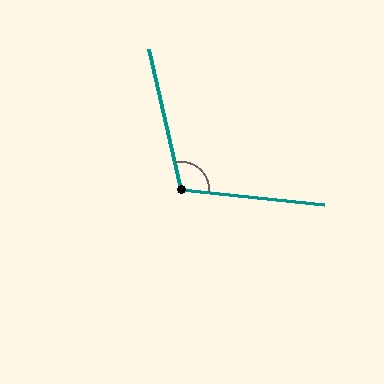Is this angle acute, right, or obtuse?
It is obtuse.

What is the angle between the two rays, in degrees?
Approximately 109 degrees.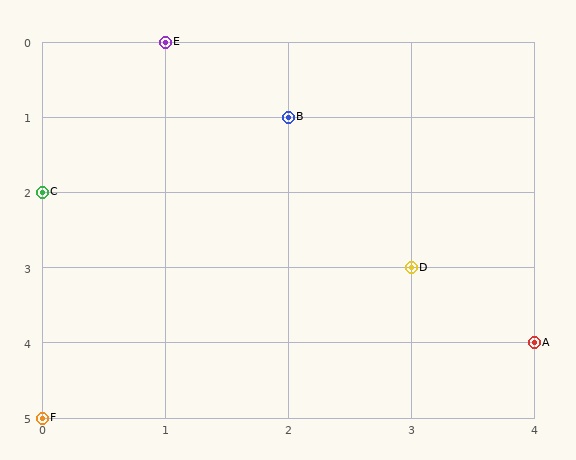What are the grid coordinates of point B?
Point B is at grid coordinates (2, 1).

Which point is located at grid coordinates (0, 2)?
Point C is at (0, 2).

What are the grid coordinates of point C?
Point C is at grid coordinates (0, 2).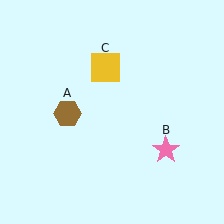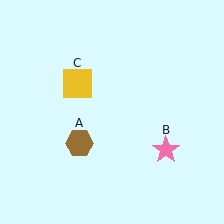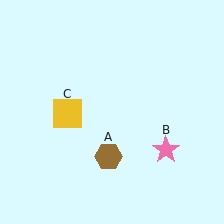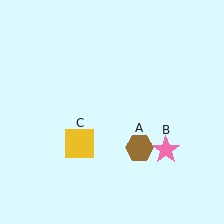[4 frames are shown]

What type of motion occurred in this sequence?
The brown hexagon (object A), yellow square (object C) rotated counterclockwise around the center of the scene.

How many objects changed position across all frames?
2 objects changed position: brown hexagon (object A), yellow square (object C).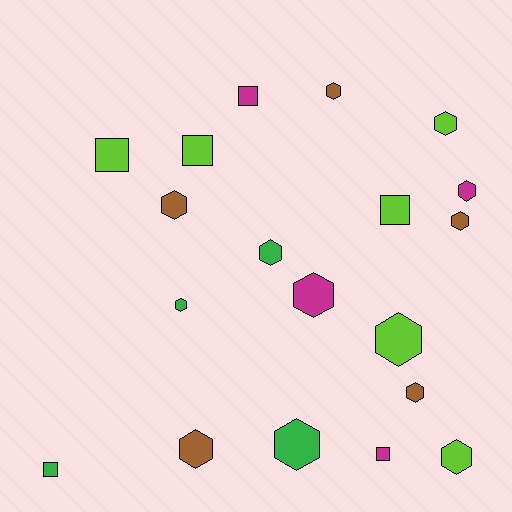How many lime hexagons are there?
There are 3 lime hexagons.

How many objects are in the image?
There are 19 objects.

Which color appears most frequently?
Lime, with 6 objects.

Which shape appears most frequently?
Hexagon, with 13 objects.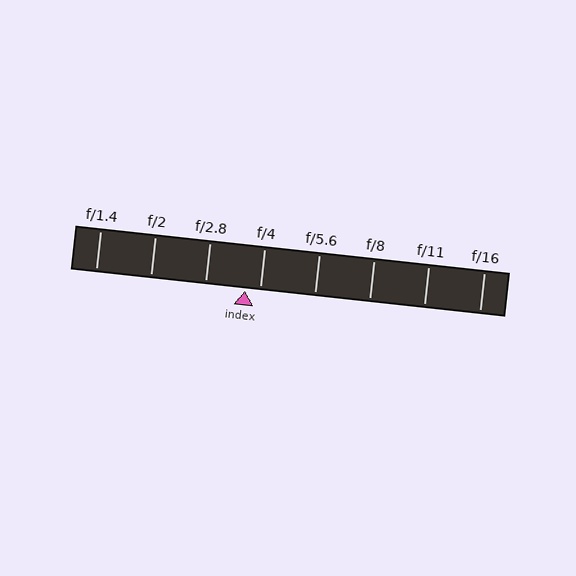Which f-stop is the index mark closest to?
The index mark is closest to f/4.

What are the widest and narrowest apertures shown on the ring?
The widest aperture shown is f/1.4 and the narrowest is f/16.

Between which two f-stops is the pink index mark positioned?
The index mark is between f/2.8 and f/4.